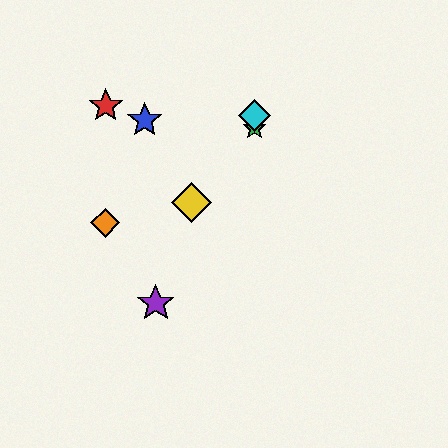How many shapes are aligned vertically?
2 shapes (the green star, the cyan diamond) are aligned vertically.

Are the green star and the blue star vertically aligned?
No, the green star is at x≈254 and the blue star is at x≈145.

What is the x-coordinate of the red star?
The red star is at x≈106.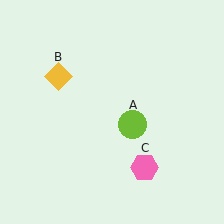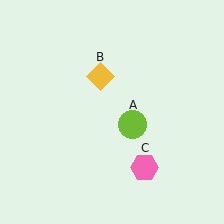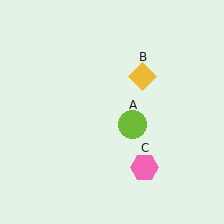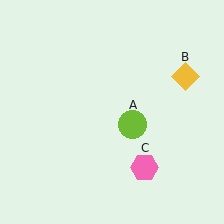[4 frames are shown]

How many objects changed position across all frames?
1 object changed position: yellow diamond (object B).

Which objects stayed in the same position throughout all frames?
Lime circle (object A) and pink hexagon (object C) remained stationary.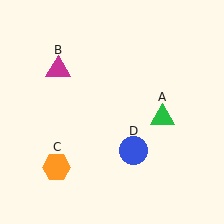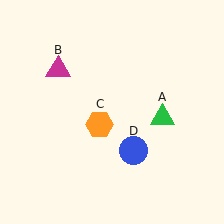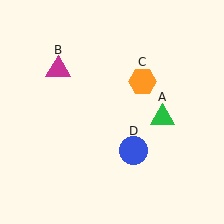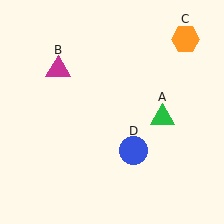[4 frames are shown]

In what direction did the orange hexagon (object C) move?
The orange hexagon (object C) moved up and to the right.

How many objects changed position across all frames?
1 object changed position: orange hexagon (object C).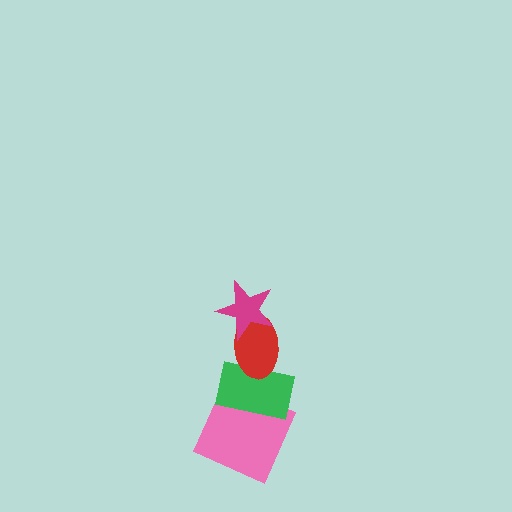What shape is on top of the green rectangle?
The red ellipse is on top of the green rectangle.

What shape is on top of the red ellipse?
The magenta star is on top of the red ellipse.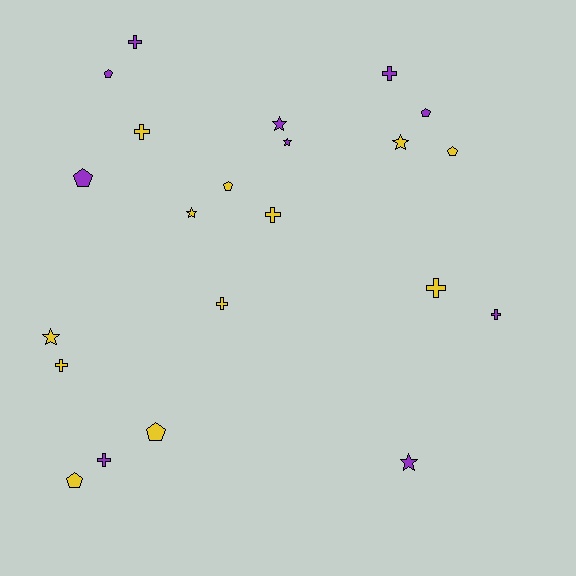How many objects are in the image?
There are 22 objects.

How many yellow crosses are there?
There are 5 yellow crosses.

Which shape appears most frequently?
Cross, with 9 objects.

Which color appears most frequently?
Yellow, with 12 objects.